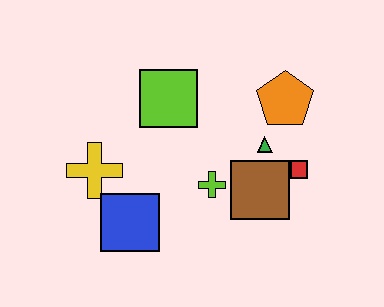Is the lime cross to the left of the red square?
Yes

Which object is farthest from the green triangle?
The yellow cross is farthest from the green triangle.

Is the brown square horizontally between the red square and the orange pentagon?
No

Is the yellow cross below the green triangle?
Yes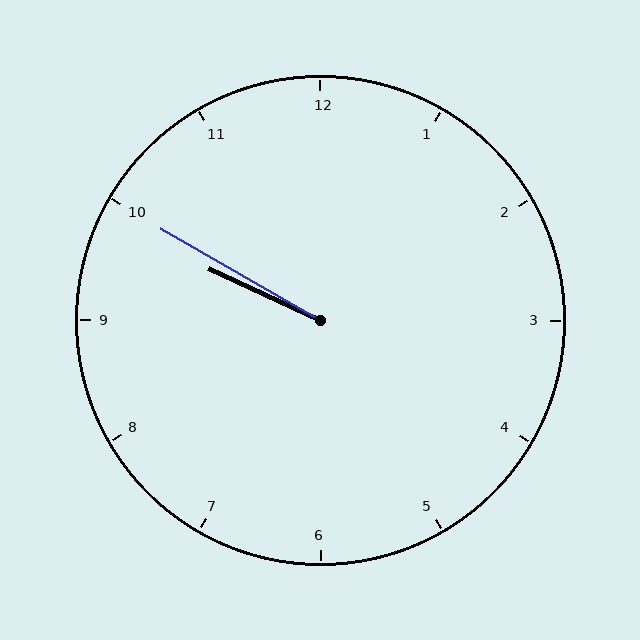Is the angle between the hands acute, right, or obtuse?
It is acute.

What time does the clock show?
9:50.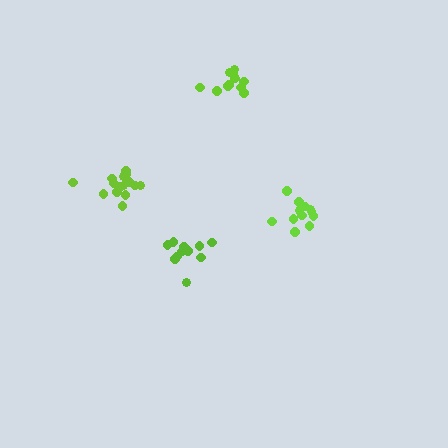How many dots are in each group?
Group 1: 11 dots, Group 2: 12 dots, Group 3: 17 dots, Group 4: 11 dots (51 total).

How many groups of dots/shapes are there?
There are 4 groups.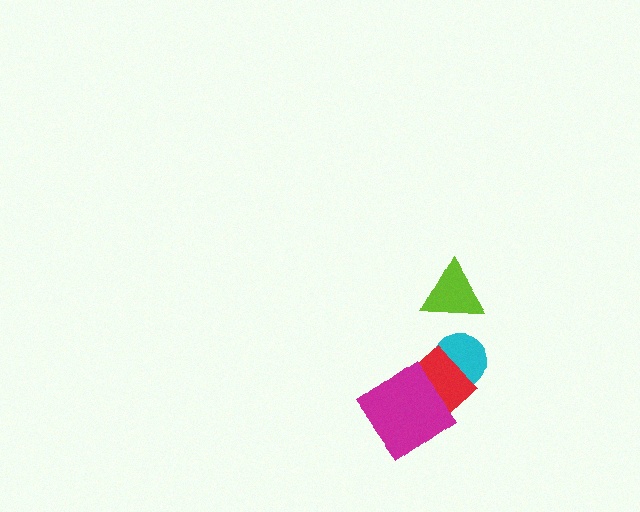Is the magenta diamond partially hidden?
No, no other shape covers it.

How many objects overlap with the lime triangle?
0 objects overlap with the lime triangle.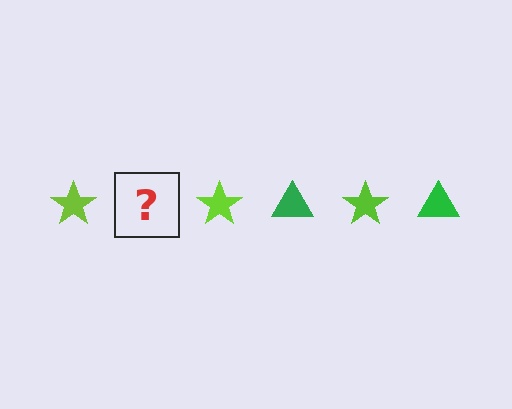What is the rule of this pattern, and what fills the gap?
The rule is that the pattern alternates between lime star and green triangle. The gap should be filled with a green triangle.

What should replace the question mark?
The question mark should be replaced with a green triangle.